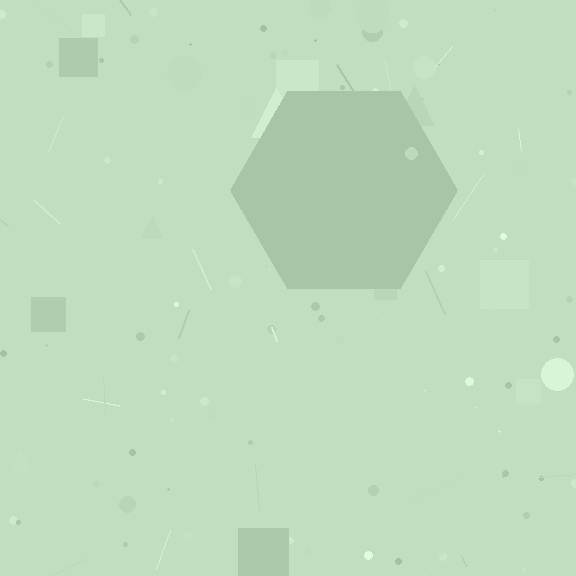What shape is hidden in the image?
A hexagon is hidden in the image.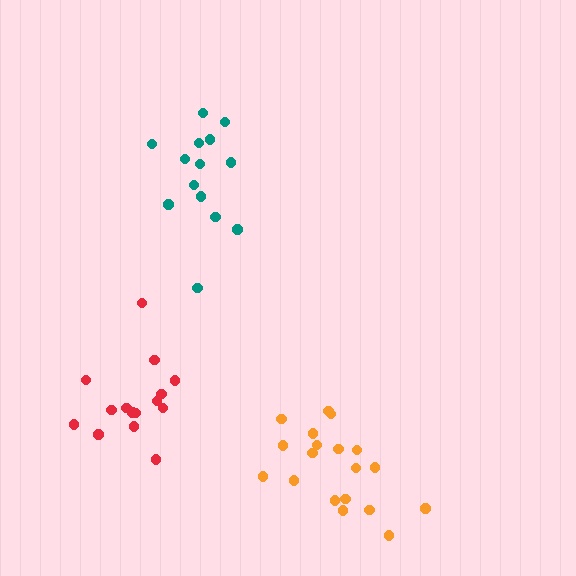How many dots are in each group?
Group 1: 14 dots, Group 2: 15 dots, Group 3: 19 dots (48 total).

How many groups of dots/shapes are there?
There are 3 groups.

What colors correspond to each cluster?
The clusters are colored: teal, red, orange.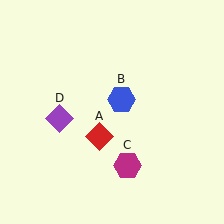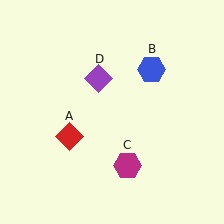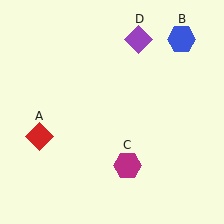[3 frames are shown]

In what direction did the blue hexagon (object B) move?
The blue hexagon (object B) moved up and to the right.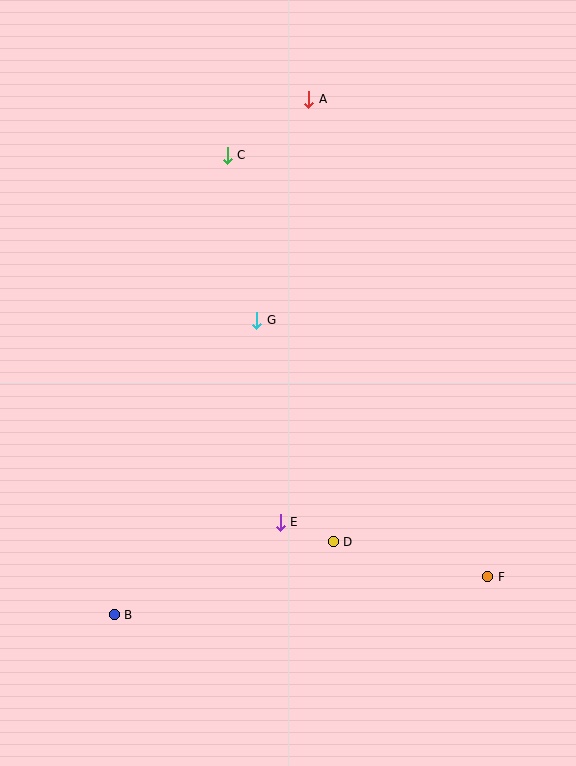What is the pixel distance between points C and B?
The distance between C and B is 473 pixels.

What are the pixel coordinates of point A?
Point A is at (309, 99).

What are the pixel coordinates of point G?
Point G is at (257, 320).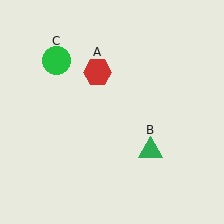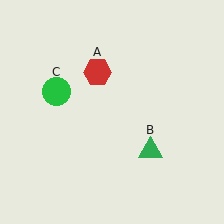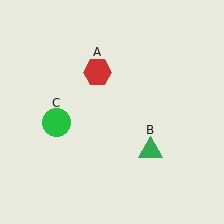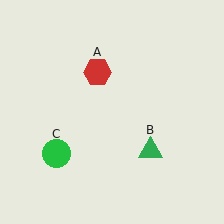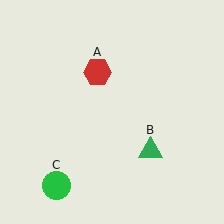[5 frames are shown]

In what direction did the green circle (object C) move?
The green circle (object C) moved down.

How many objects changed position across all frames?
1 object changed position: green circle (object C).